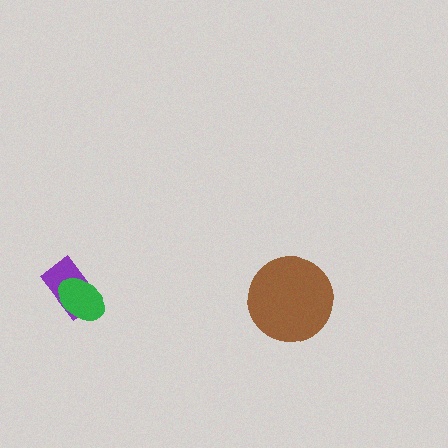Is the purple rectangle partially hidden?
Yes, it is partially covered by another shape.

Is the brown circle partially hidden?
No, no other shape covers it.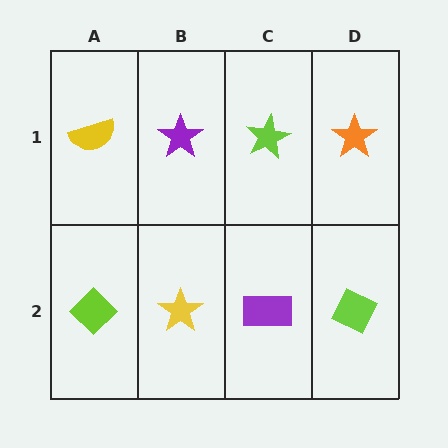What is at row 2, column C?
A purple rectangle.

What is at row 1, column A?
A yellow semicircle.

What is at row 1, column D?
An orange star.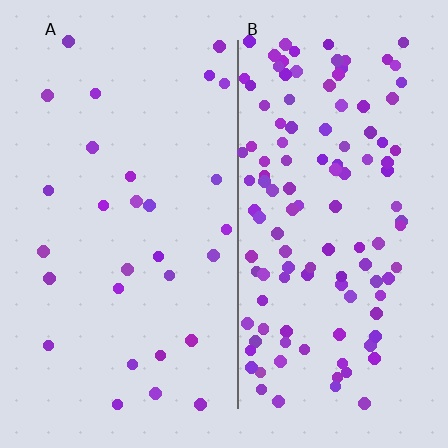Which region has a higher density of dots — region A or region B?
B (the right).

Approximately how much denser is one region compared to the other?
Approximately 4.2× — region B over region A.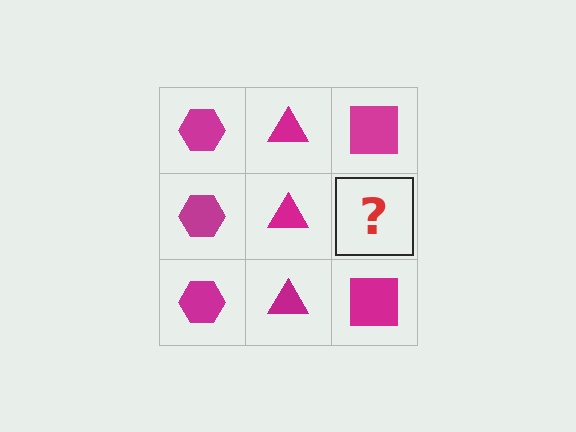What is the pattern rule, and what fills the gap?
The rule is that each column has a consistent shape. The gap should be filled with a magenta square.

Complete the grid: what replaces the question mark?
The question mark should be replaced with a magenta square.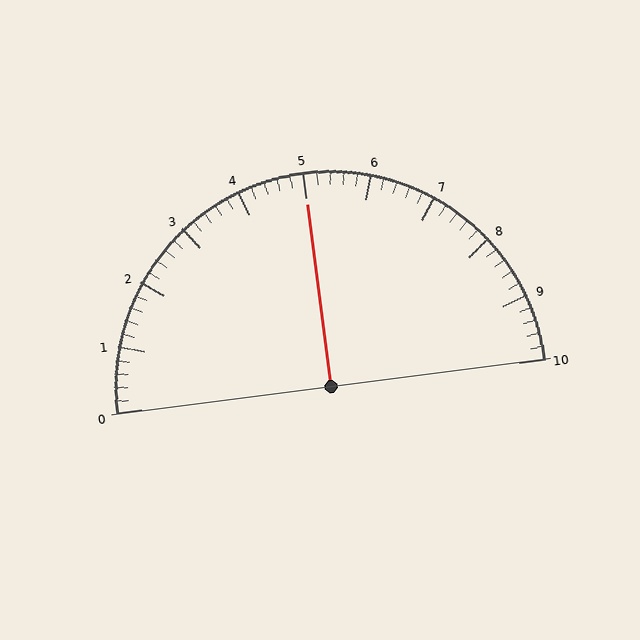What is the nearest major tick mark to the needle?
The nearest major tick mark is 5.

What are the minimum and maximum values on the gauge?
The gauge ranges from 0 to 10.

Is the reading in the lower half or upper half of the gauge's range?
The reading is in the upper half of the range (0 to 10).